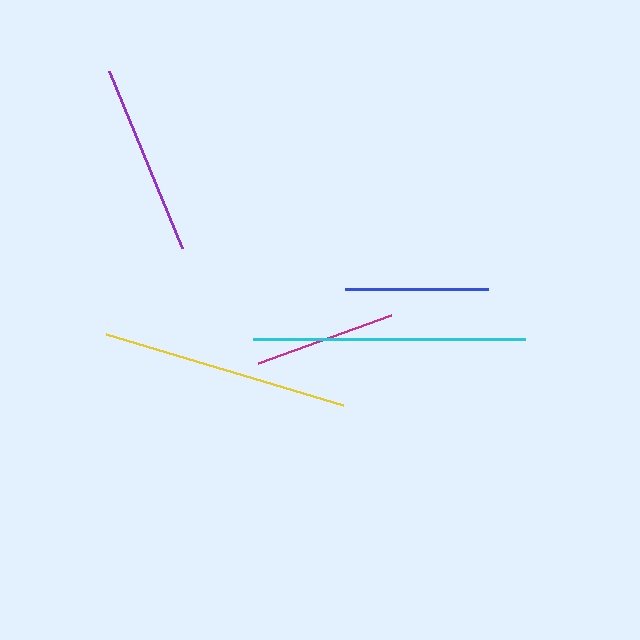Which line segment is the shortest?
The magenta line is the shortest at approximately 141 pixels.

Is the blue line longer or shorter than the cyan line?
The cyan line is longer than the blue line.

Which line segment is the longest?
The cyan line is the longest at approximately 272 pixels.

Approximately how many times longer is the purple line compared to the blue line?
The purple line is approximately 1.3 times the length of the blue line.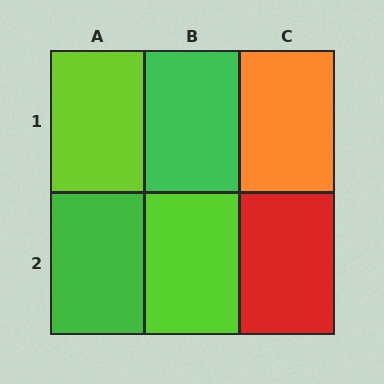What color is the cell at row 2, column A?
Green.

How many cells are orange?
1 cell is orange.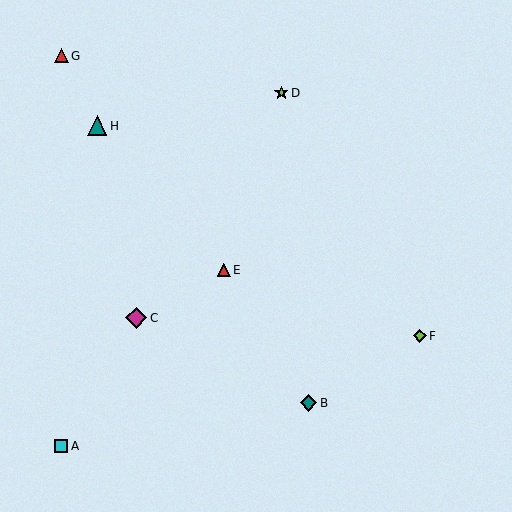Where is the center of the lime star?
The center of the lime star is at (281, 93).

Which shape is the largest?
The magenta diamond (labeled C) is the largest.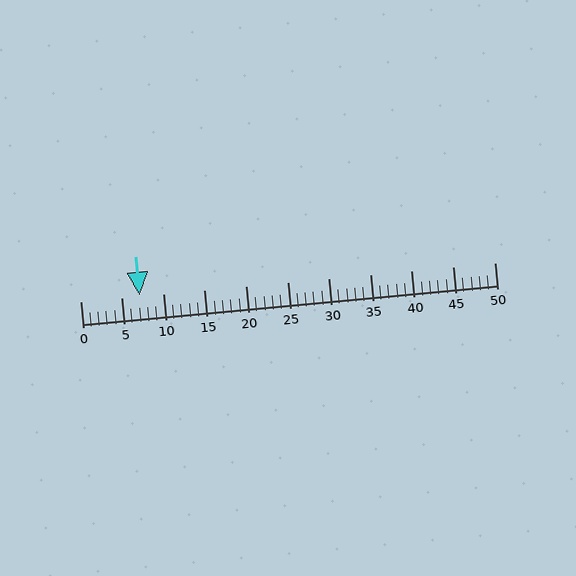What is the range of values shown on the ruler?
The ruler shows values from 0 to 50.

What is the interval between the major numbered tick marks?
The major tick marks are spaced 5 units apart.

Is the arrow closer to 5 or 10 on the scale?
The arrow is closer to 5.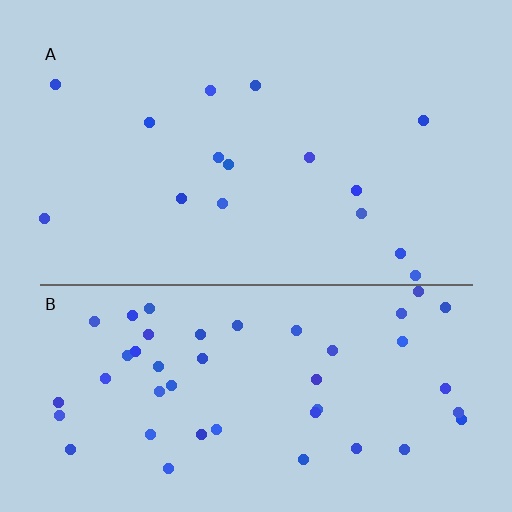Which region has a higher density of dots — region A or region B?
B (the bottom).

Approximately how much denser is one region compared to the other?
Approximately 3.1× — region B over region A.